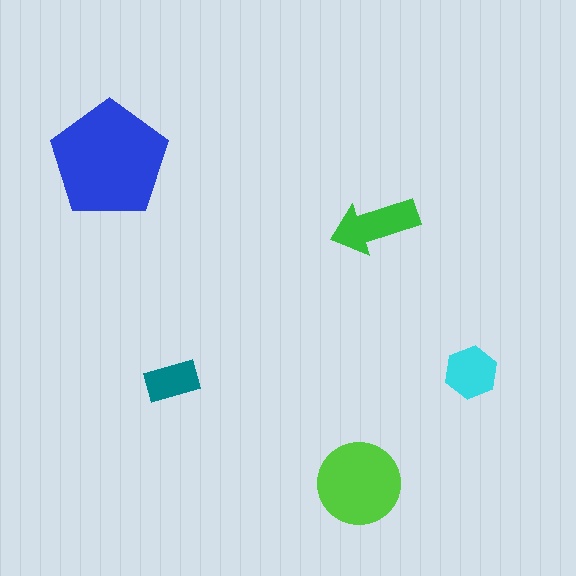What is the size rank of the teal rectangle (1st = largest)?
5th.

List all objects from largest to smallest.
The blue pentagon, the lime circle, the green arrow, the cyan hexagon, the teal rectangle.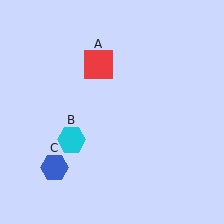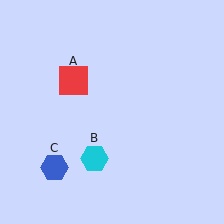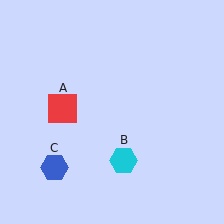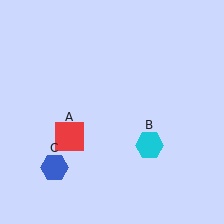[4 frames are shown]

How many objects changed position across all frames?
2 objects changed position: red square (object A), cyan hexagon (object B).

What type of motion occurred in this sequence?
The red square (object A), cyan hexagon (object B) rotated counterclockwise around the center of the scene.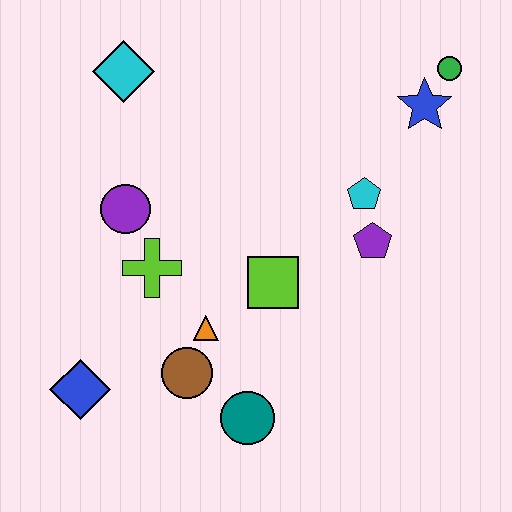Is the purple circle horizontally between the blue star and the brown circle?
No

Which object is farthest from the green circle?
The blue diamond is farthest from the green circle.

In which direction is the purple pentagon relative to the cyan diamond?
The purple pentagon is to the right of the cyan diamond.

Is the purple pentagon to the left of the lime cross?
No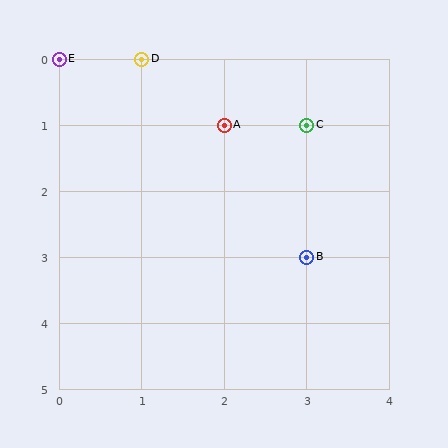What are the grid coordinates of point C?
Point C is at grid coordinates (3, 1).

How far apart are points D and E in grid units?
Points D and E are 1 column apart.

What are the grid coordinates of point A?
Point A is at grid coordinates (2, 1).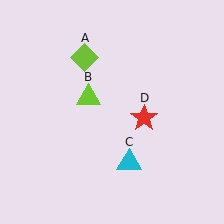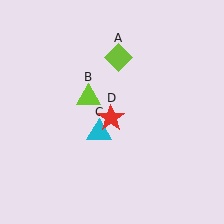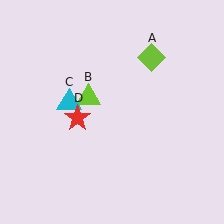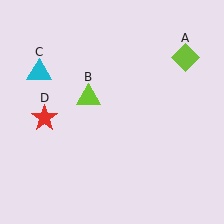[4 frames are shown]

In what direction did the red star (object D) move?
The red star (object D) moved left.